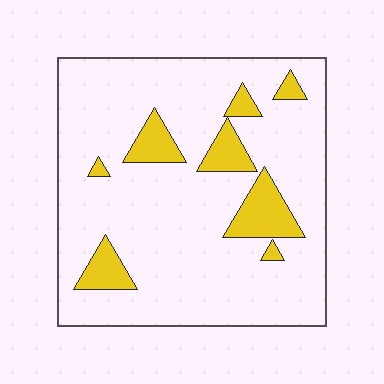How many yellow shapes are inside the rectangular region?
8.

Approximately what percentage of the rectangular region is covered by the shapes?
Approximately 15%.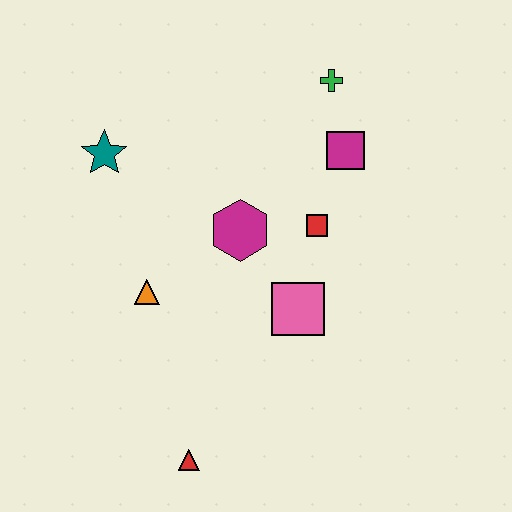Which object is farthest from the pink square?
The teal star is farthest from the pink square.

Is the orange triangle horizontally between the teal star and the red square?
Yes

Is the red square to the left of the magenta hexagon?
No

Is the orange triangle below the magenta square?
Yes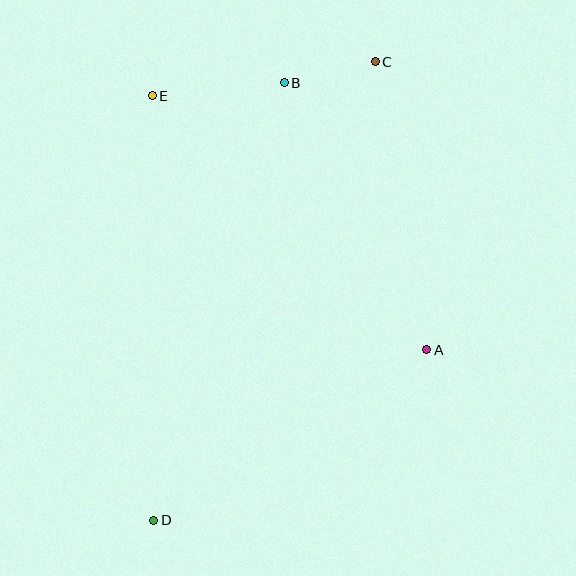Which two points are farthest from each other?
Points C and D are farthest from each other.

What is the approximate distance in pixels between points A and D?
The distance between A and D is approximately 322 pixels.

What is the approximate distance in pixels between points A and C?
The distance between A and C is approximately 293 pixels.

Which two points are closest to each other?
Points B and C are closest to each other.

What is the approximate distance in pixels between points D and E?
The distance between D and E is approximately 425 pixels.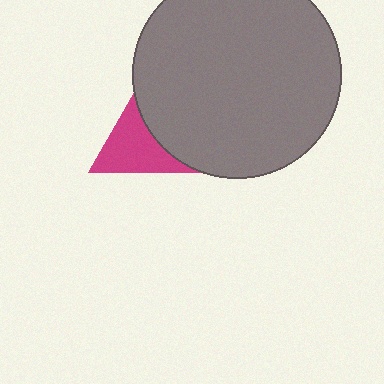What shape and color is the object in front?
The object in front is a gray circle.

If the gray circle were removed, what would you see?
You would see the complete magenta triangle.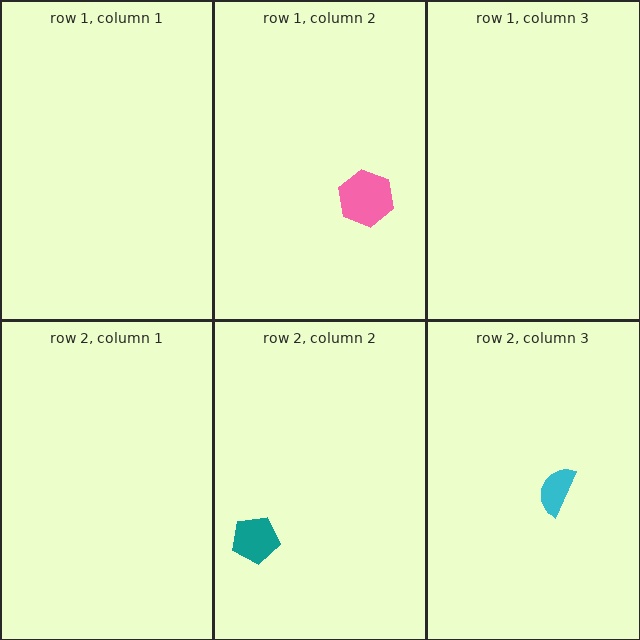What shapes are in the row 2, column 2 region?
The teal pentagon.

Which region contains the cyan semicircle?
The row 2, column 3 region.